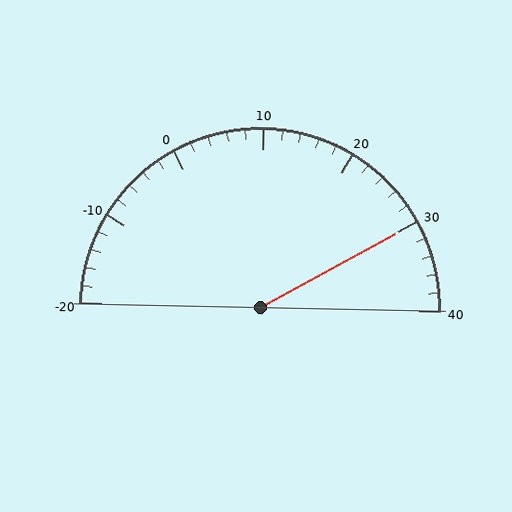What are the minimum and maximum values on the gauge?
The gauge ranges from -20 to 40.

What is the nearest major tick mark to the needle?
The nearest major tick mark is 30.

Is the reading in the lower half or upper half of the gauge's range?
The reading is in the upper half of the range (-20 to 40).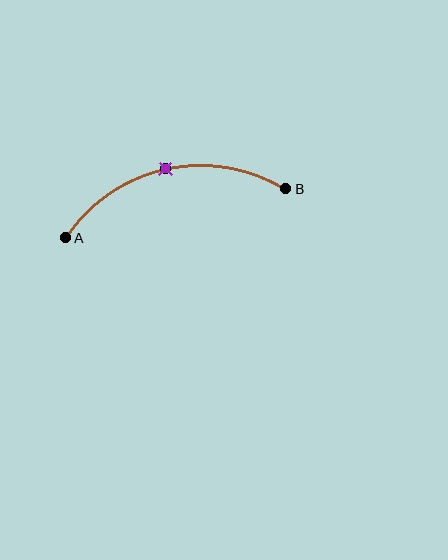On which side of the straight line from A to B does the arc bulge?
The arc bulges above the straight line connecting A and B.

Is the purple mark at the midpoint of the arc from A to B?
Yes. The purple mark lies on the arc at equal arc-length from both A and B — it is the arc midpoint.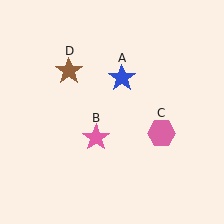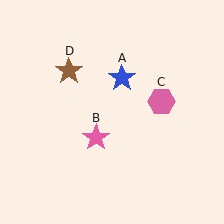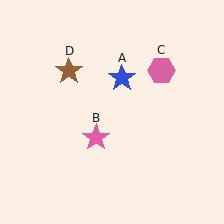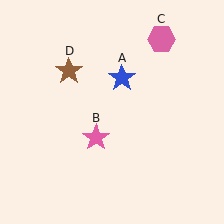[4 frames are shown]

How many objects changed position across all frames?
1 object changed position: pink hexagon (object C).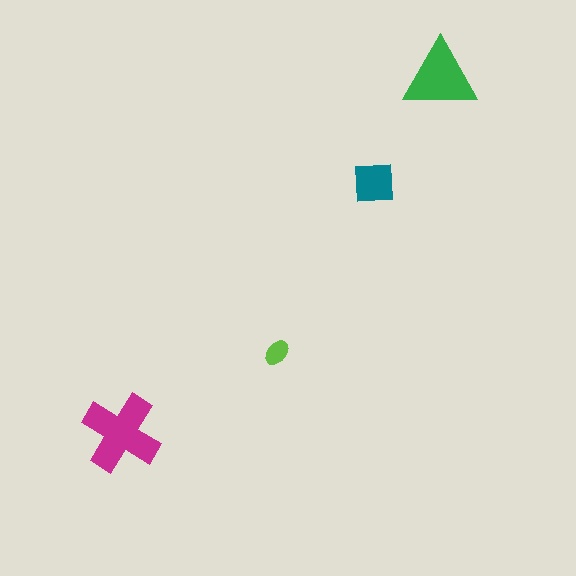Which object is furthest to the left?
The magenta cross is leftmost.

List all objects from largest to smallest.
The magenta cross, the green triangle, the teal square, the lime ellipse.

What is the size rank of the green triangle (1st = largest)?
2nd.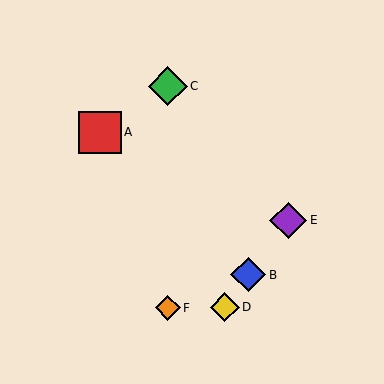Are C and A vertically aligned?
No, C is at x≈168 and A is at x≈100.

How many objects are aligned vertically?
2 objects (C, F) are aligned vertically.